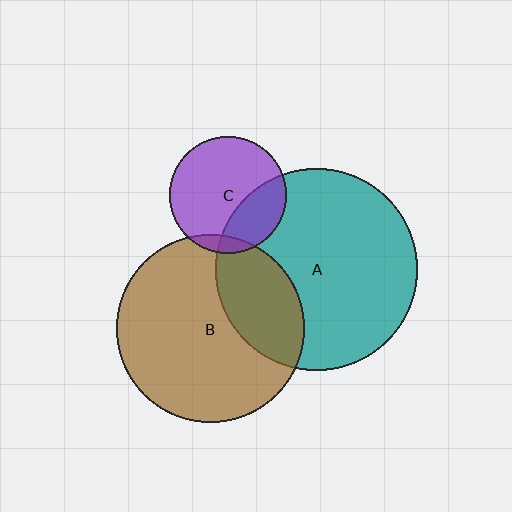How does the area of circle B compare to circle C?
Approximately 2.6 times.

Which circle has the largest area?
Circle A (teal).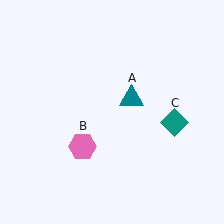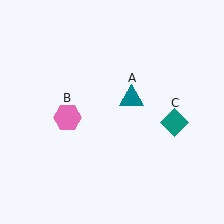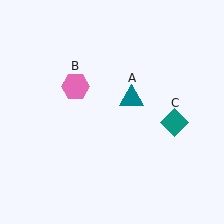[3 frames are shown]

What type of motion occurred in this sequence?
The pink hexagon (object B) rotated clockwise around the center of the scene.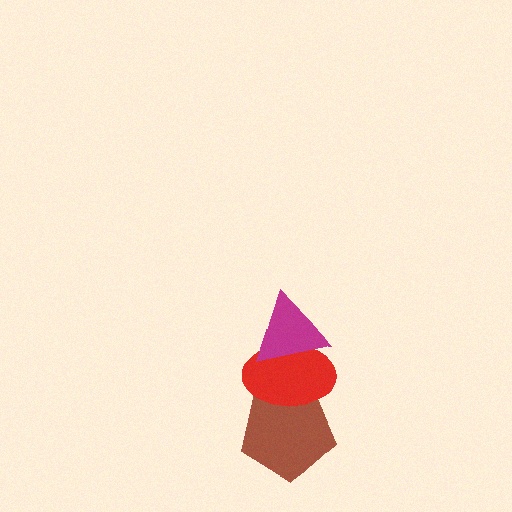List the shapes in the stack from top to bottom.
From top to bottom: the magenta triangle, the red ellipse, the brown pentagon.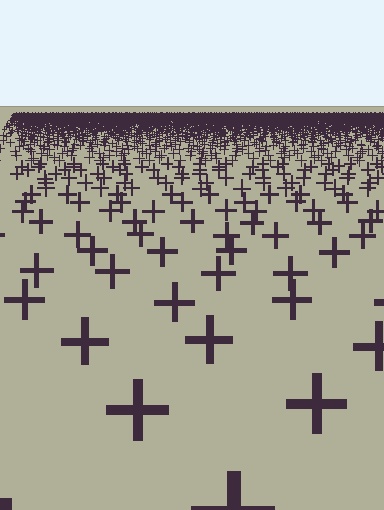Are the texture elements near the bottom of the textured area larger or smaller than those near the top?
Larger. Near the bottom, elements are closer to the viewer and appear at a bigger on-screen size.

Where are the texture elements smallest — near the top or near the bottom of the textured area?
Near the top.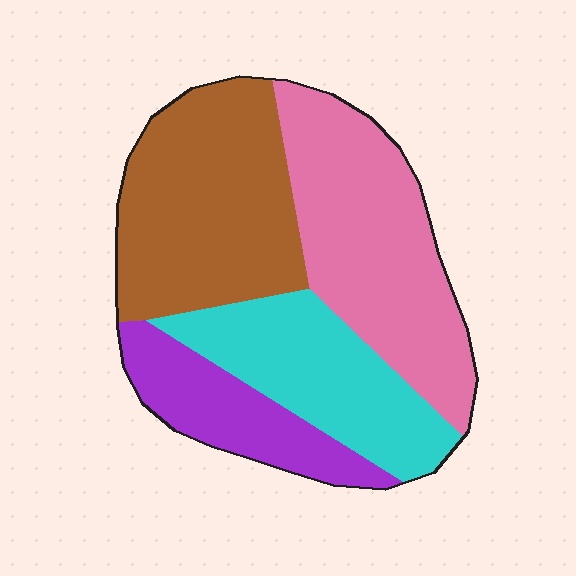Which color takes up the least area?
Purple, at roughly 15%.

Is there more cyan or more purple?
Cyan.